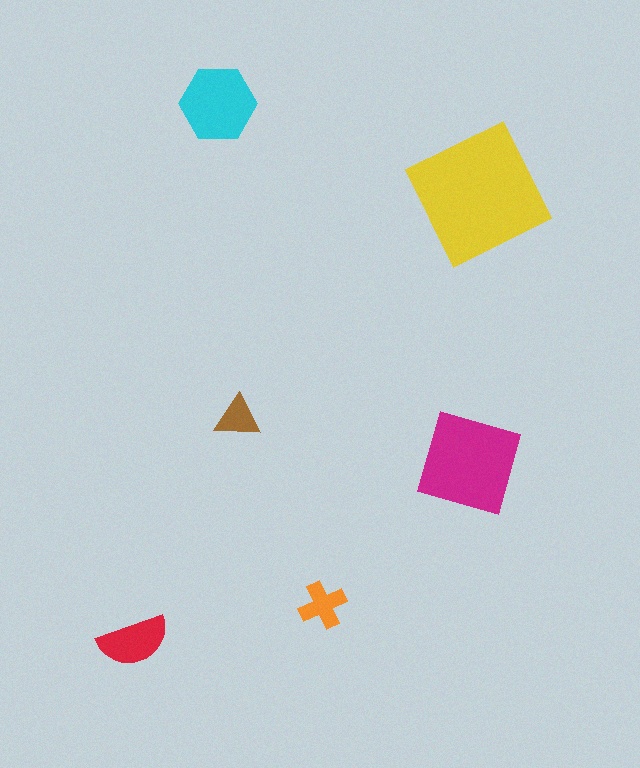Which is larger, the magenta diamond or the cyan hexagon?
The magenta diamond.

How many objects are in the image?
There are 6 objects in the image.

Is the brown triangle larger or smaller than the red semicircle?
Smaller.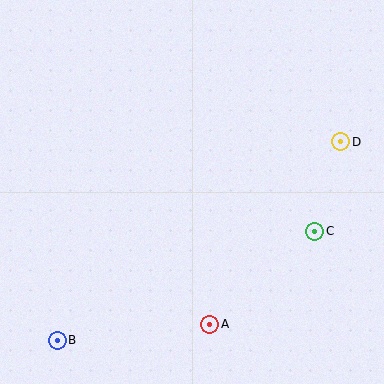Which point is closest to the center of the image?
Point C at (315, 231) is closest to the center.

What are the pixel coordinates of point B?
Point B is at (57, 340).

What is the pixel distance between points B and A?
The distance between B and A is 154 pixels.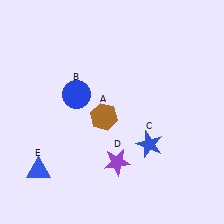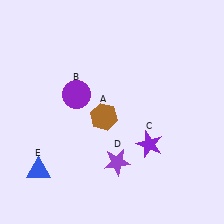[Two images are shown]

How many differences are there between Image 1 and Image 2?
There are 2 differences between the two images.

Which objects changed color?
B changed from blue to purple. C changed from blue to purple.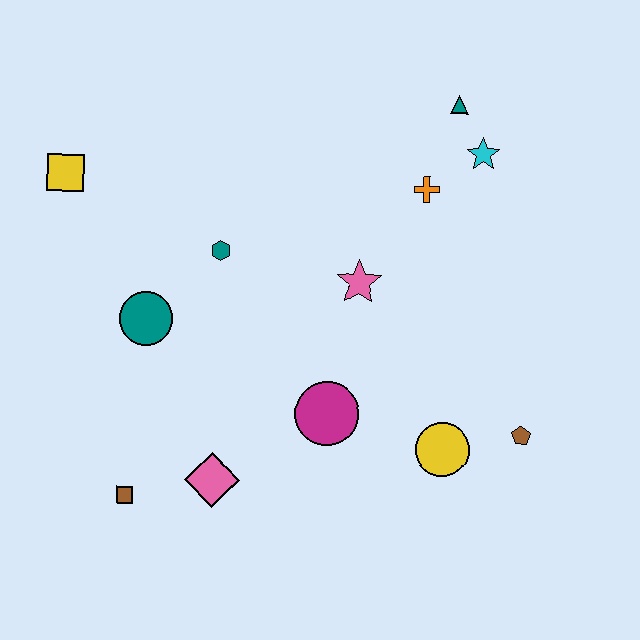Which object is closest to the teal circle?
The teal hexagon is closest to the teal circle.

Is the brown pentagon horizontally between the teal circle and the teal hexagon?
No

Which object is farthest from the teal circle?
The brown pentagon is farthest from the teal circle.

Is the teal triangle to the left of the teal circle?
No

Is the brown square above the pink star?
No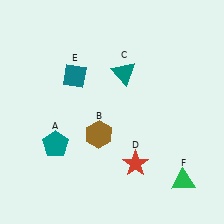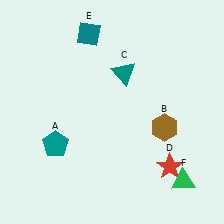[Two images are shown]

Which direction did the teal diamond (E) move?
The teal diamond (E) moved up.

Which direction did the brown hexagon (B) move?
The brown hexagon (B) moved right.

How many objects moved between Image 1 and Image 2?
3 objects moved between the two images.